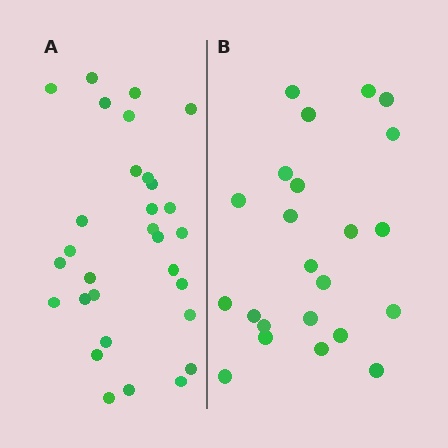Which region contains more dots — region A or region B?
Region A (the left region) has more dots.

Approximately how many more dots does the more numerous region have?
Region A has roughly 8 or so more dots than region B.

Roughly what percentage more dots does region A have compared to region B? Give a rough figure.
About 30% more.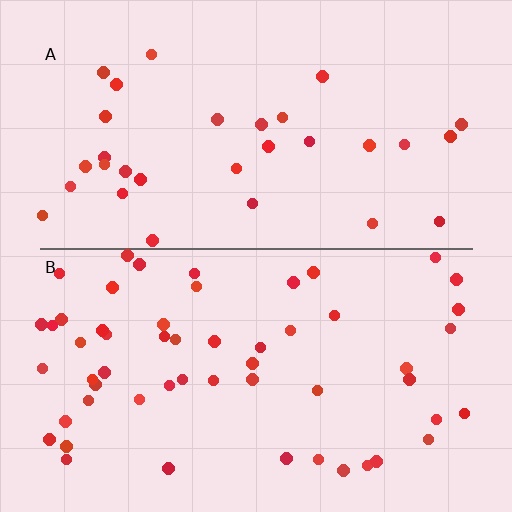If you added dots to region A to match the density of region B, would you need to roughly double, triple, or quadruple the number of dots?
Approximately double.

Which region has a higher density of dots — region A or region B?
B (the bottom).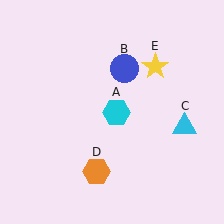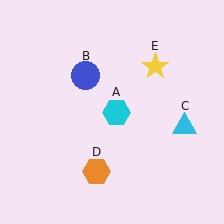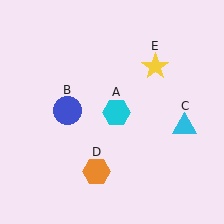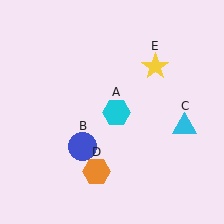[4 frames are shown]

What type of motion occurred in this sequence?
The blue circle (object B) rotated counterclockwise around the center of the scene.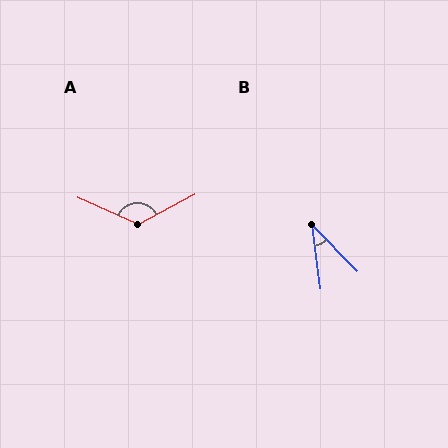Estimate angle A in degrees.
Approximately 128 degrees.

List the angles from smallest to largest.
B (37°), A (128°).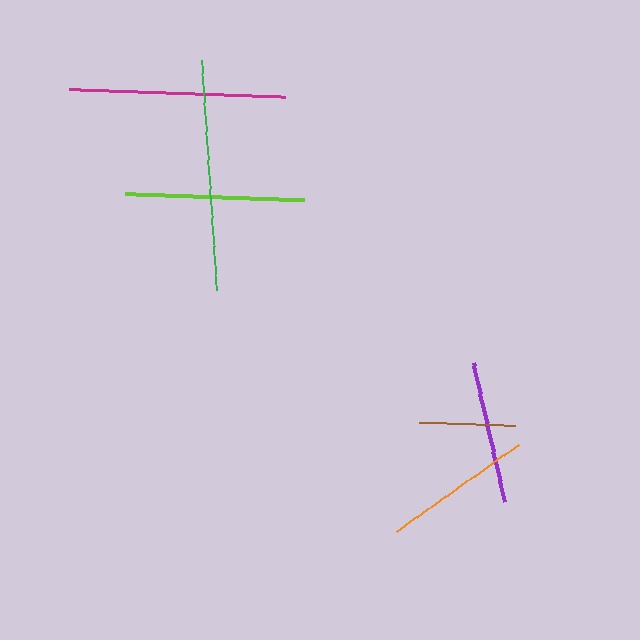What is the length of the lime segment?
The lime segment is approximately 179 pixels long.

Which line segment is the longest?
The green line is the longest at approximately 231 pixels.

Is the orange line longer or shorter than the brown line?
The orange line is longer than the brown line.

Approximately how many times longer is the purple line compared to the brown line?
The purple line is approximately 1.5 times the length of the brown line.